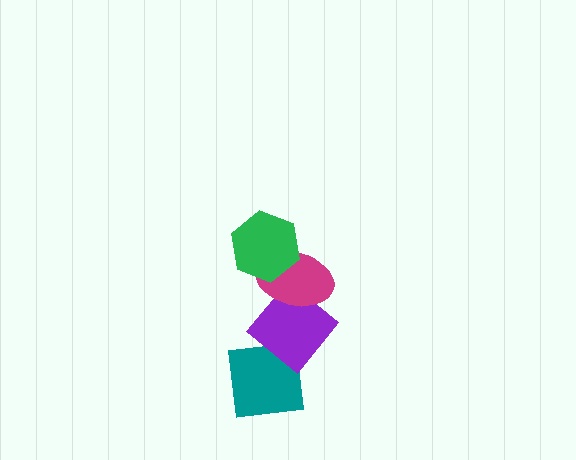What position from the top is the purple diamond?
The purple diamond is 3rd from the top.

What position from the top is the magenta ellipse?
The magenta ellipse is 2nd from the top.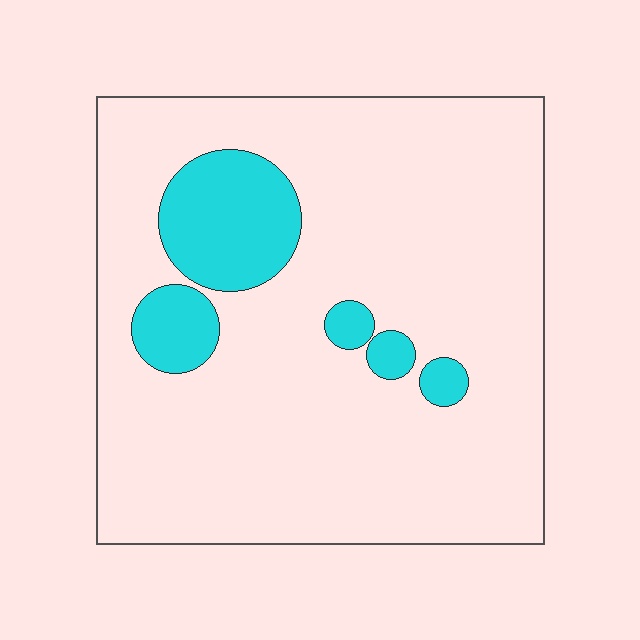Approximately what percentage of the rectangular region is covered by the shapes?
Approximately 15%.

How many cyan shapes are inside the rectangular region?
5.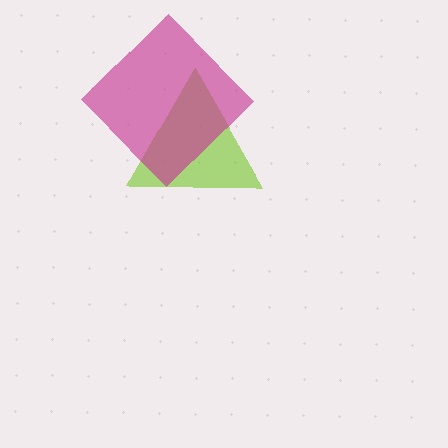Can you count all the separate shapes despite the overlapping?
Yes, there are 2 separate shapes.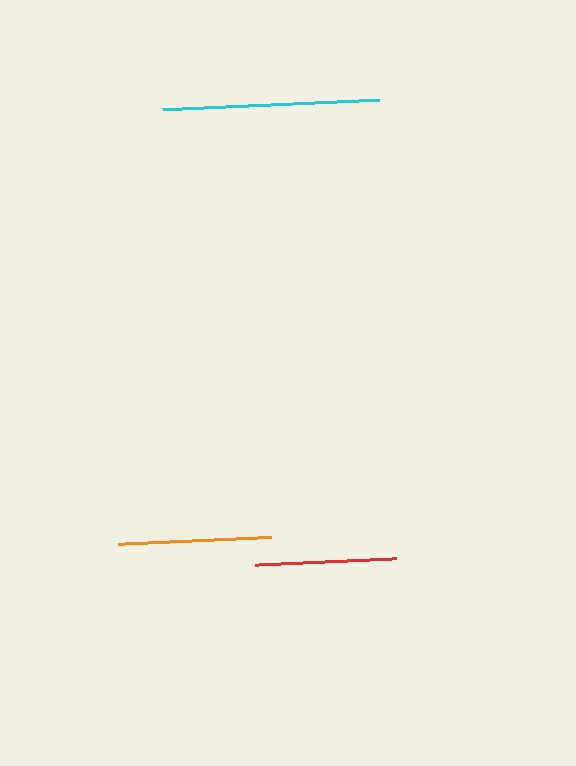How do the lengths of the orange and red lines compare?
The orange and red lines are approximately the same length.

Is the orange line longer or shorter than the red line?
The orange line is longer than the red line.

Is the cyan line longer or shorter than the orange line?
The cyan line is longer than the orange line.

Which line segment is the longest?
The cyan line is the longest at approximately 217 pixels.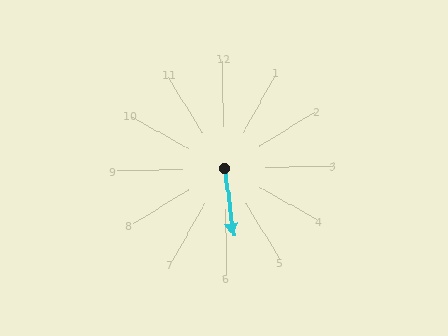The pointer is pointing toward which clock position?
Roughly 6 o'clock.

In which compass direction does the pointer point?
South.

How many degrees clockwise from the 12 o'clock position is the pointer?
Approximately 174 degrees.